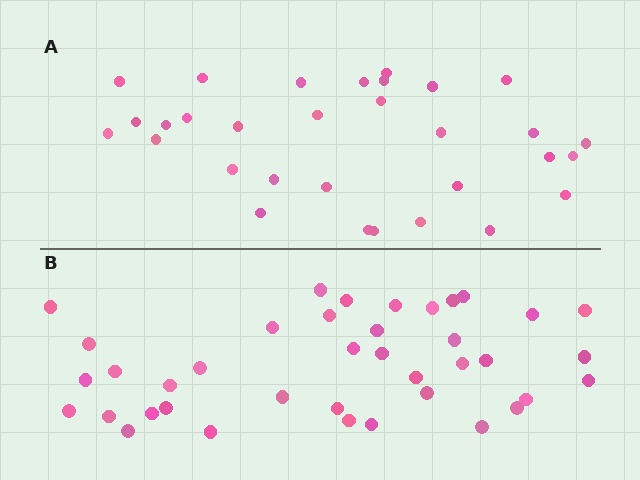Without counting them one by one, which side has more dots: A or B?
Region B (the bottom region) has more dots.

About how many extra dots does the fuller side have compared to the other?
Region B has roughly 8 or so more dots than region A.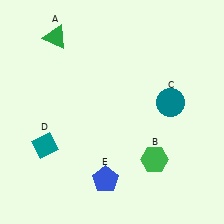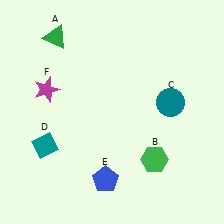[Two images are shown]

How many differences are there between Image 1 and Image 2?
There is 1 difference between the two images.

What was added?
A magenta star (F) was added in Image 2.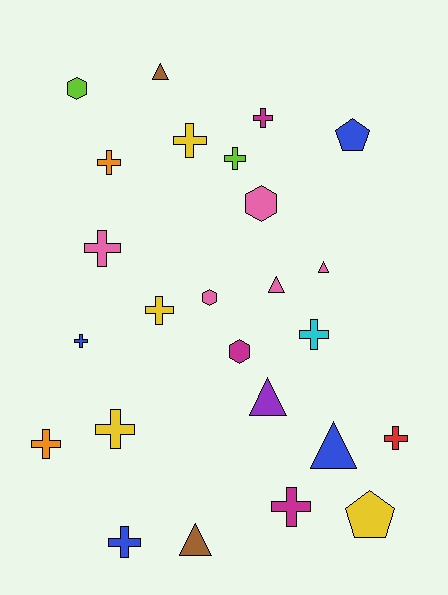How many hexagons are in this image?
There are 4 hexagons.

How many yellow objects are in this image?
There are 4 yellow objects.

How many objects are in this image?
There are 25 objects.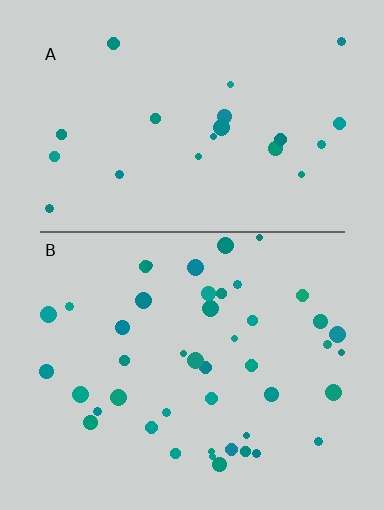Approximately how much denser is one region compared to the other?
Approximately 2.1× — region B over region A.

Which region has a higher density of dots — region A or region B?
B (the bottom).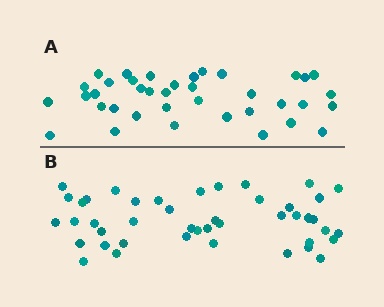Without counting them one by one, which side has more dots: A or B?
Region B (the bottom region) has more dots.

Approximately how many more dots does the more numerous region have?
Region B has about 6 more dots than region A.